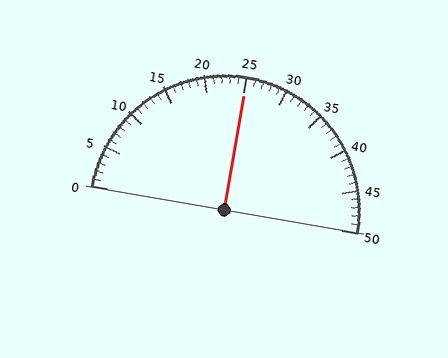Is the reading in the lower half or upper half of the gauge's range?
The reading is in the upper half of the range (0 to 50).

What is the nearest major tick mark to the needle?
The nearest major tick mark is 25.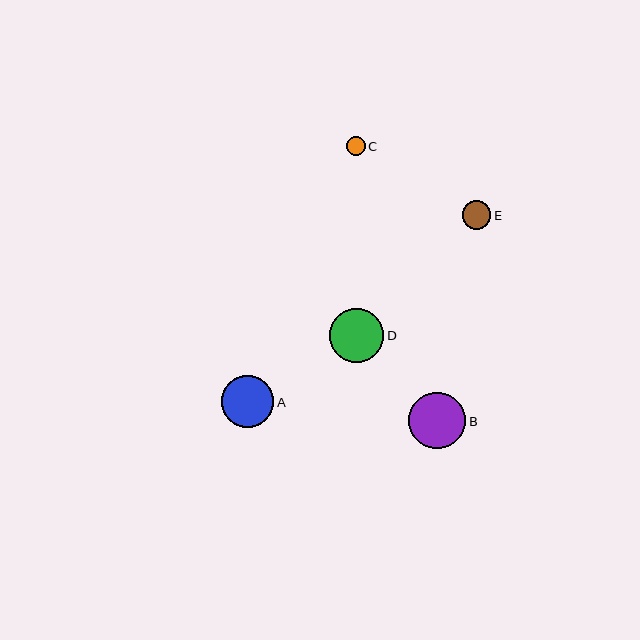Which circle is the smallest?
Circle C is the smallest with a size of approximately 19 pixels.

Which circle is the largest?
Circle B is the largest with a size of approximately 57 pixels.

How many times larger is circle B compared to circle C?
Circle B is approximately 3.0 times the size of circle C.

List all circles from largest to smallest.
From largest to smallest: B, D, A, E, C.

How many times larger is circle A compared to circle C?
Circle A is approximately 2.8 times the size of circle C.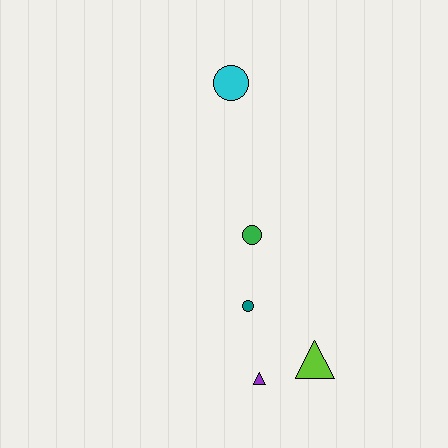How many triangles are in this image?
There are 2 triangles.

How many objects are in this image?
There are 5 objects.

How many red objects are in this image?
There are no red objects.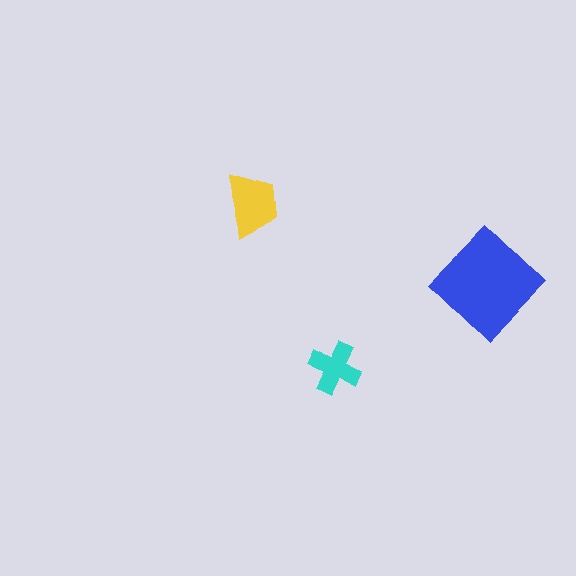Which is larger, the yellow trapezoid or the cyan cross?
The yellow trapezoid.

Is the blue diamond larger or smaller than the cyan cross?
Larger.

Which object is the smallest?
The cyan cross.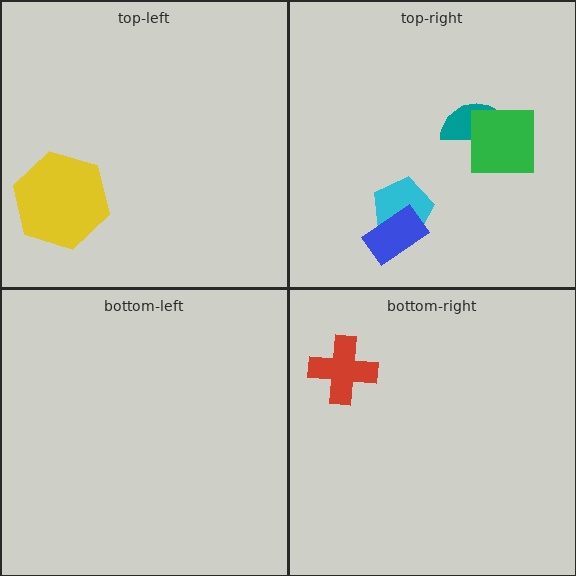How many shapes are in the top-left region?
1.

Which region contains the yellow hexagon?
The top-left region.